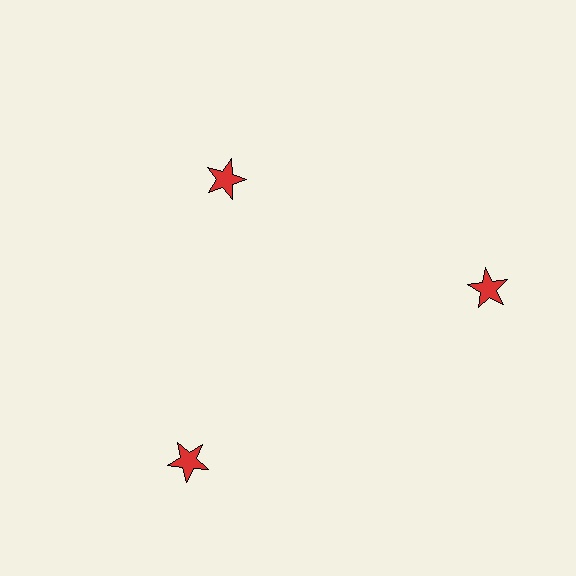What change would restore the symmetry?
The symmetry would be restored by moving it outward, back onto the ring so that all 3 stars sit at equal angles and equal distance from the center.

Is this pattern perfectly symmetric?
No. The 3 red stars are arranged in a ring, but one element near the 11 o'clock position is pulled inward toward the center, breaking the 3-fold rotational symmetry.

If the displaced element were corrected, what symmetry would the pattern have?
It would have 3-fold rotational symmetry — the pattern would map onto itself every 120 degrees.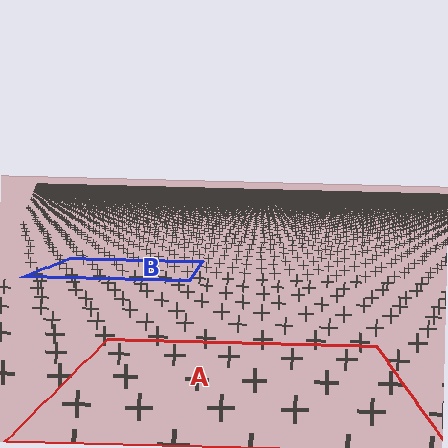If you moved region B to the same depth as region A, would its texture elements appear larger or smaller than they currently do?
They would appear larger. At a closer depth, the same texture elements are projected at a bigger on-screen size.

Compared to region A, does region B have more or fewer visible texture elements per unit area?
Region B has more texture elements per unit area — they are packed more densely because it is farther away.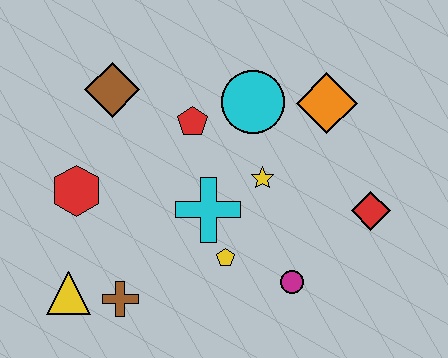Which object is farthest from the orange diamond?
The yellow triangle is farthest from the orange diamond.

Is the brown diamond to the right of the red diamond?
No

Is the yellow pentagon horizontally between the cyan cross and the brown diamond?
No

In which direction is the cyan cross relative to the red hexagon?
The cyan cross is to the right of the red hexagon.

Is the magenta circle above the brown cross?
Yes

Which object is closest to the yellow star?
The cyan cross is closest to the yellow star.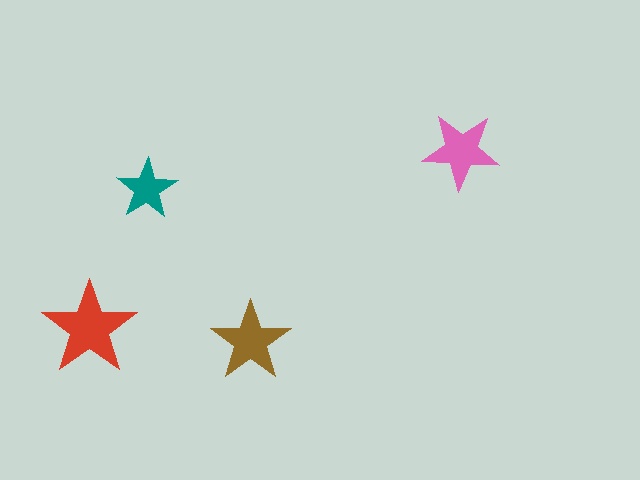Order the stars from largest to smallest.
the red one, the brown one, the pink one, the teal one.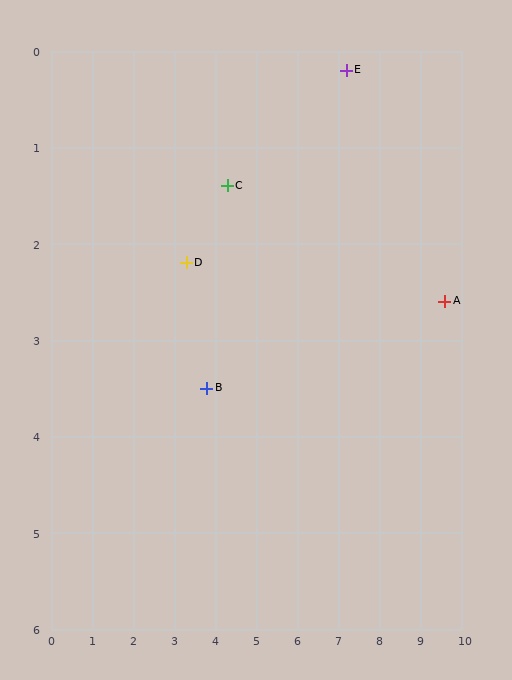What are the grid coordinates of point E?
Point E is at approximately (7.2, 0.2).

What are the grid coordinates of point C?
Point C is at approximately (4.3, 1.4).